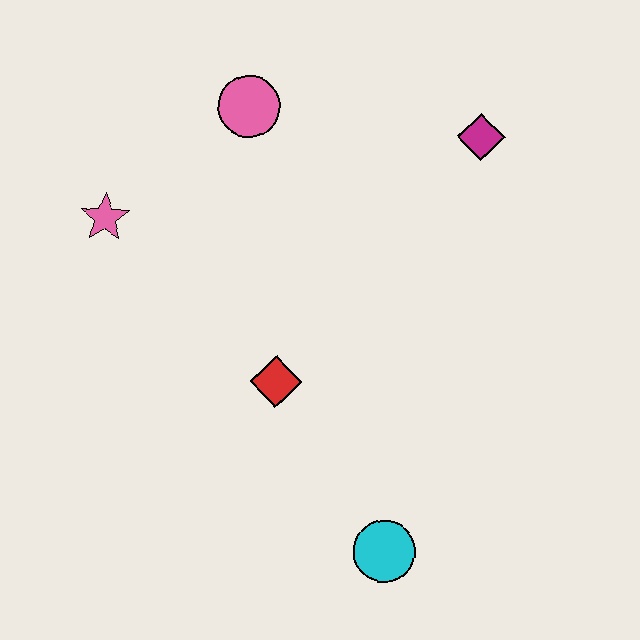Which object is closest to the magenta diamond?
The pink circle is closest to the magenta diamond.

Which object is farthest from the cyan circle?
The pink circle is farthest from the cyan circle.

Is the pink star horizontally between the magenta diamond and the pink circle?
No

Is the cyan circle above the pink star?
No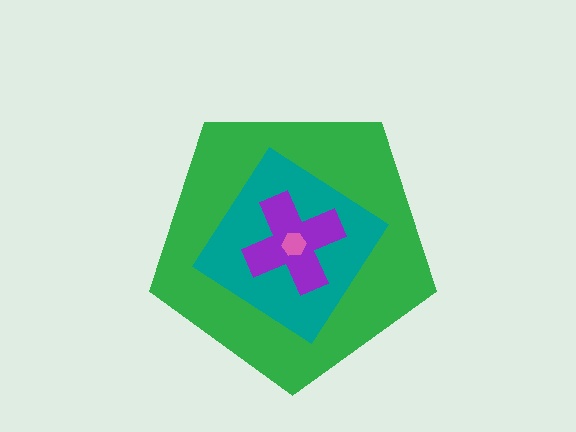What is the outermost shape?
The green pentagon.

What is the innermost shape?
The pink hexagon.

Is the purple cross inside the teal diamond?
Yes.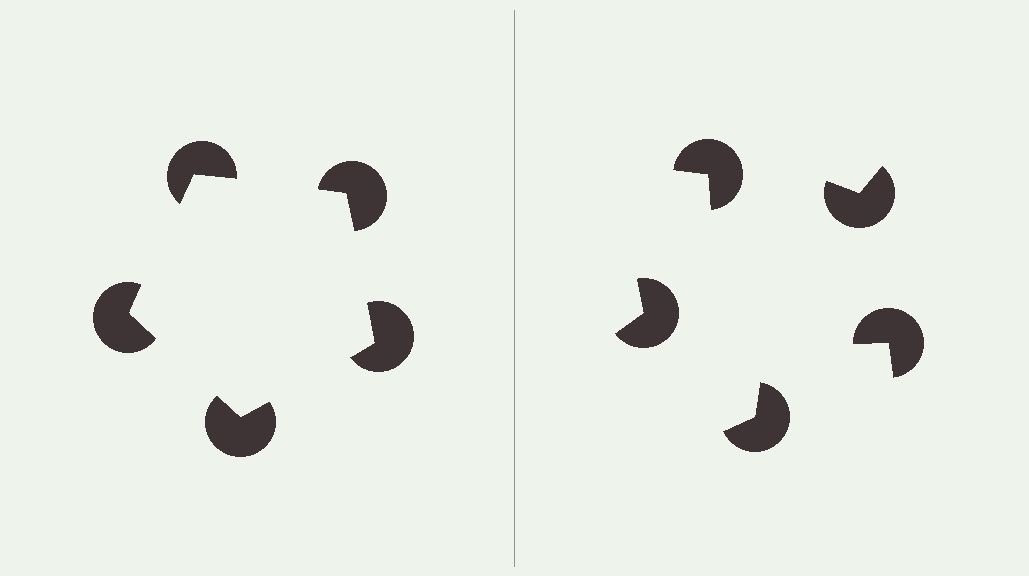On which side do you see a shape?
An illusory pentagon appears on the left side. On the right side the wedge cuts are rotated, so no coherent shape forms.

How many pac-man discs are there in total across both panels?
10 — 5 on each side.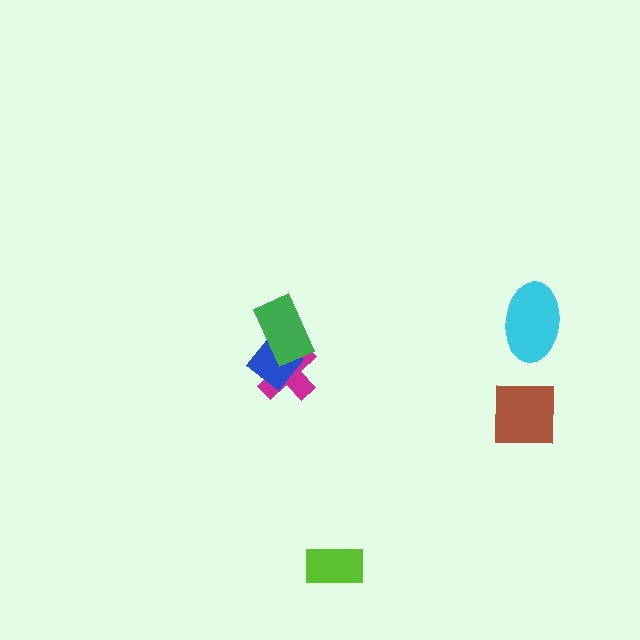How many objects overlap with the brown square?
0 objects overlap with the brown square.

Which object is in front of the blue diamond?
The green rectangle is in front of the blue diamond.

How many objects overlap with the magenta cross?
2 objects overlap with the magenta cross.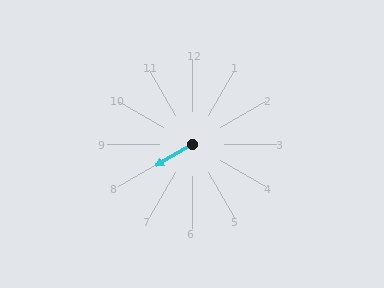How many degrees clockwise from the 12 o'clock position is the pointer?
Approximately 240 degrees.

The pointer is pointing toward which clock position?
Roughly 8 o'clock.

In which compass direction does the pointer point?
Southwest.